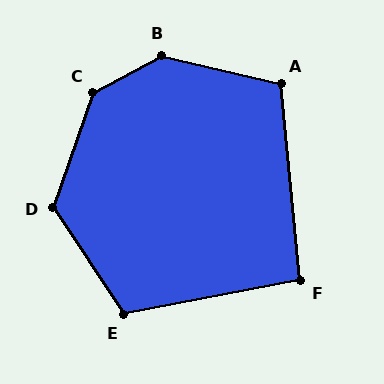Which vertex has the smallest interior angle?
F, at approximately 95 degrees.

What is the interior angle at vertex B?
Approximately 138 degrees (obtuse).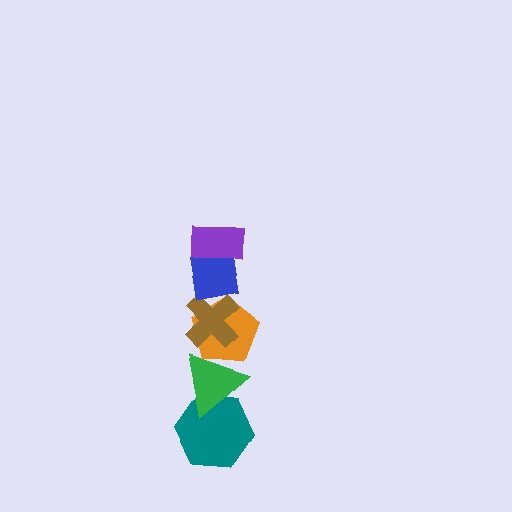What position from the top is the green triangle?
The green triangle is 5th from the top.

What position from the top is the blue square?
The blue square is 2nd from the top.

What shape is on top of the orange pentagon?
The brown cross is on top of the orange pentagon.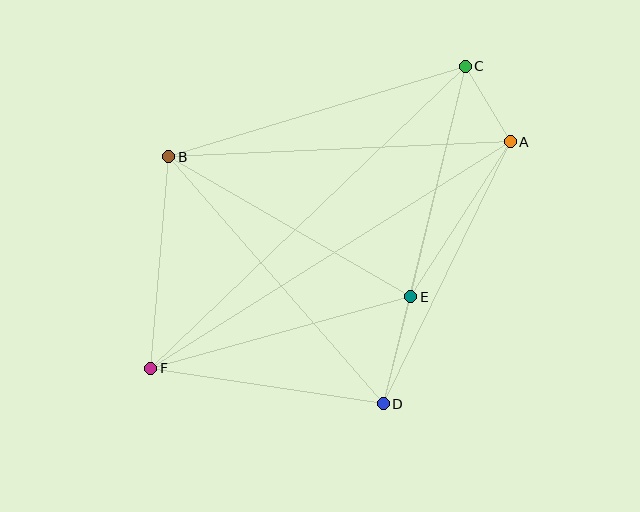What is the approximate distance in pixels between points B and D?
The distance between B and D is approximately 327 pixels.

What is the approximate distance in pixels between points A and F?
The distance between A and F is approximately 425 pixels.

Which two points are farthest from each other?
Points C and F are farthest from each other.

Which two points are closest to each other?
Points A and C are closest to each other.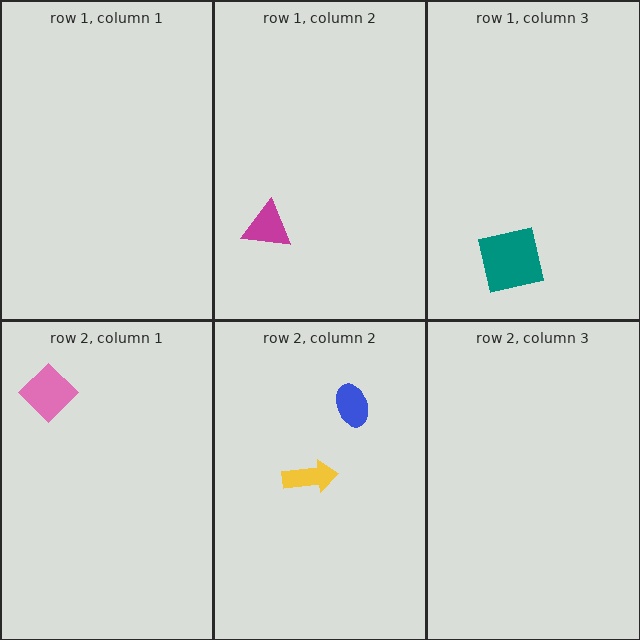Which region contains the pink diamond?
The row 2, column 1 region.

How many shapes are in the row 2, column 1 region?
1.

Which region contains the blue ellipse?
The row 2, column 2 region.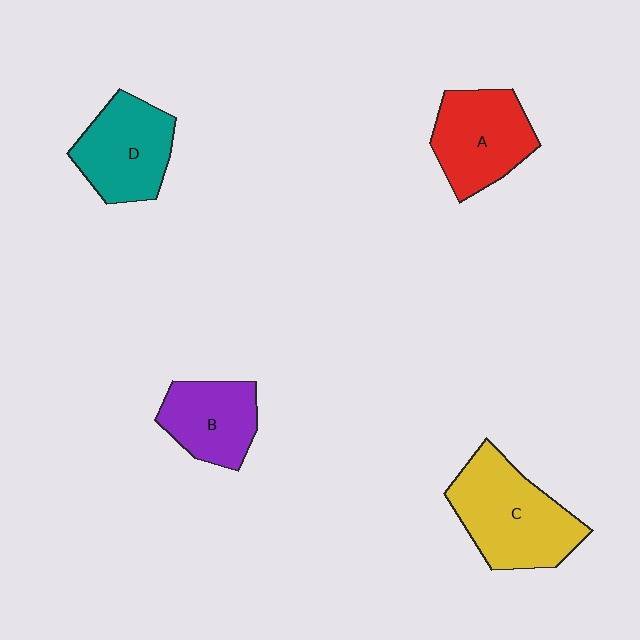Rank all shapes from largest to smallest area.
From largest to smallest: C (yellow), A (red), D (teal), B (purple).